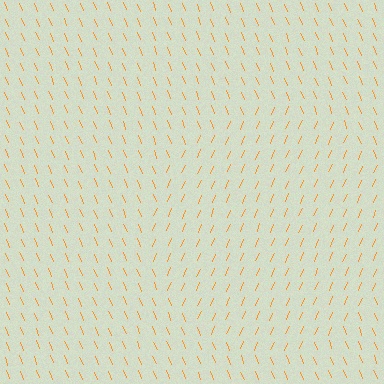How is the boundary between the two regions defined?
The boundary is defined purely by a change in line orientation (approximately 45 degrees difference). All lines are the same color and thickness.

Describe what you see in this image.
The image is filled with small orange line segments. A circle region in the image has lines oriented differently from the surrounding lines, creating a visible texture boundary.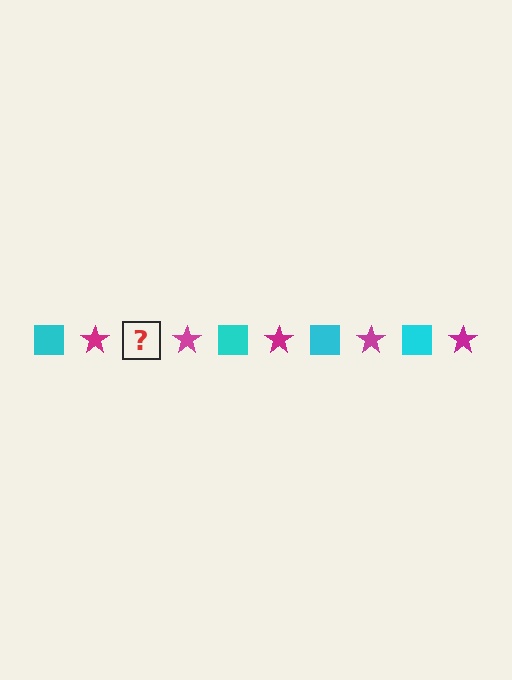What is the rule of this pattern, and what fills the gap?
The rule is that the pattern alternates between cyan square and magenta star. The gap should be filled with a cyan square.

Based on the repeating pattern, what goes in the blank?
The blank should be a cyan square.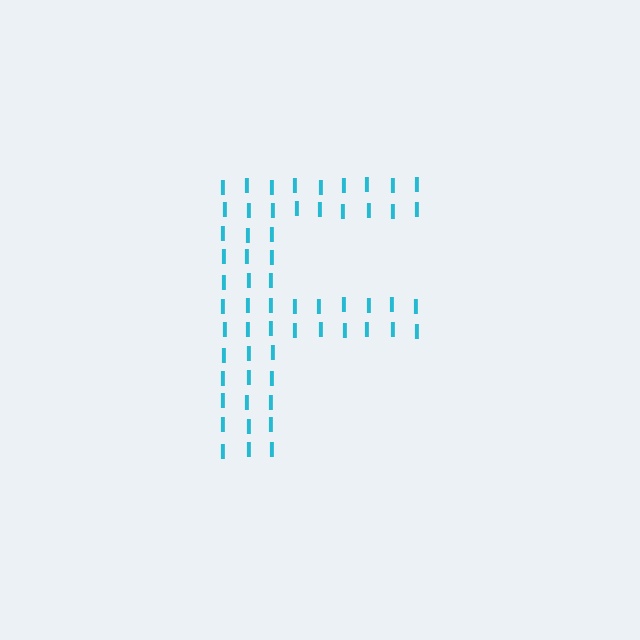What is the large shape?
The large shape is the letter F.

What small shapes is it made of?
It is made of small letter I's.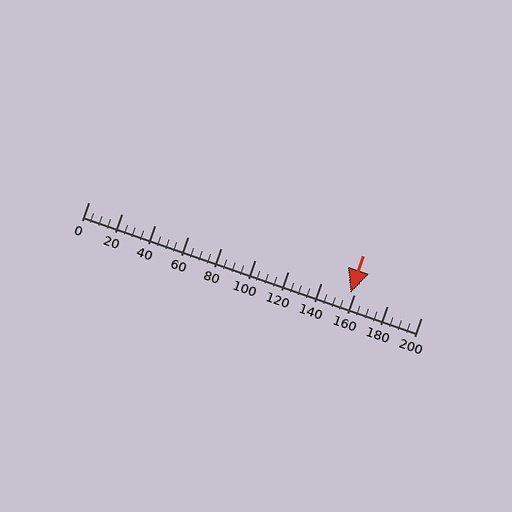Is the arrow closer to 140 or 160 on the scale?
The arrow is closer to 160.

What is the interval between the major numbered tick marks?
The major tick marks are spaced 20 units apart.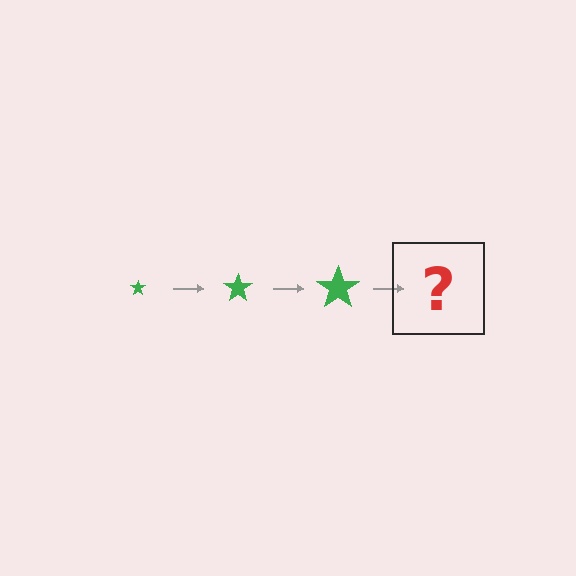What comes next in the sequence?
The next element should be a green star, larger than the previous one.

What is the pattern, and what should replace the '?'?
The pattern is that the star gets progressively larger each step. The '?' should be a green star, larger than the previous one.